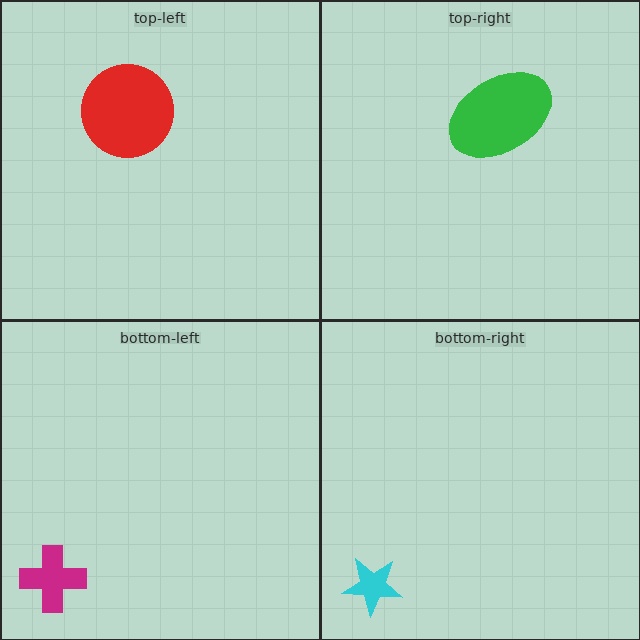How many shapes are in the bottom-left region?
1.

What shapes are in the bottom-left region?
The magenta cross.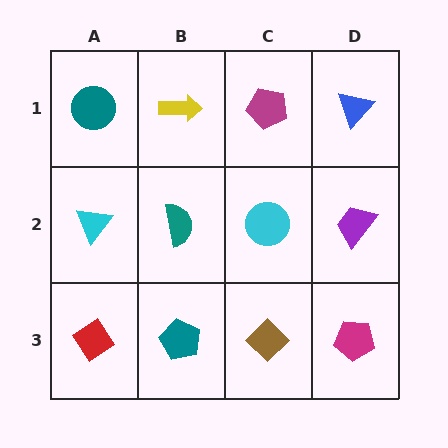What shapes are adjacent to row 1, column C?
A cyan circle (row 2, column C), a yellow arrow (row 1, column B), a blue triangle (row 1, column D).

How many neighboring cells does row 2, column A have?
3.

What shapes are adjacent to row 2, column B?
A yellow arrow (row 1, column B), a teal pentagon (row 3, column B), a cyan triangle (row 2, column A), a cyan circle (row 2, column C).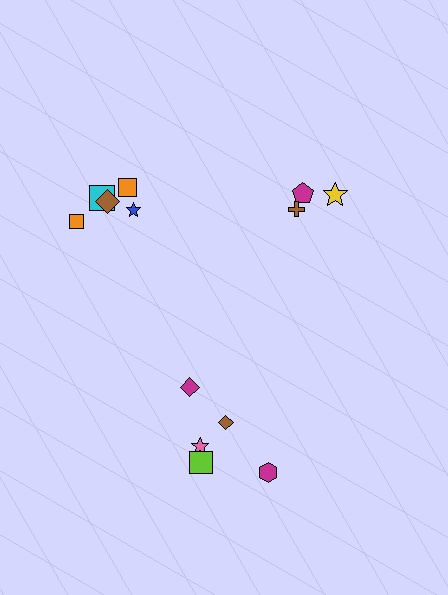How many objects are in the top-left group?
There are 5 objects.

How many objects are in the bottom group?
There are 5 objects.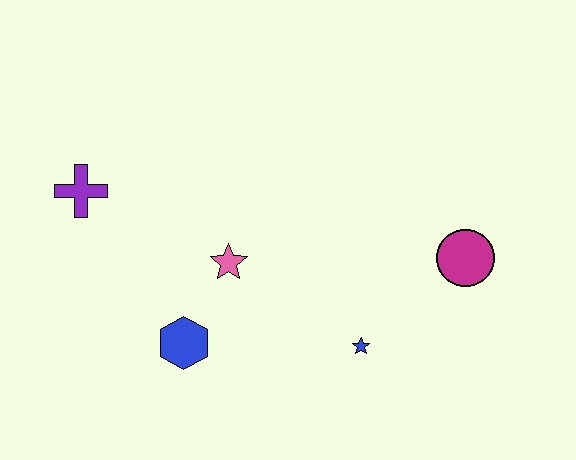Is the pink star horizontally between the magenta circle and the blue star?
No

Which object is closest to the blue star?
The magenta circle is closest to the blue star.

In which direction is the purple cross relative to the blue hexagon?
The purple cross is above the blue hexagon.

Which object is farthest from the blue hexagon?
The magenta circle is farthest from the blue hexagon.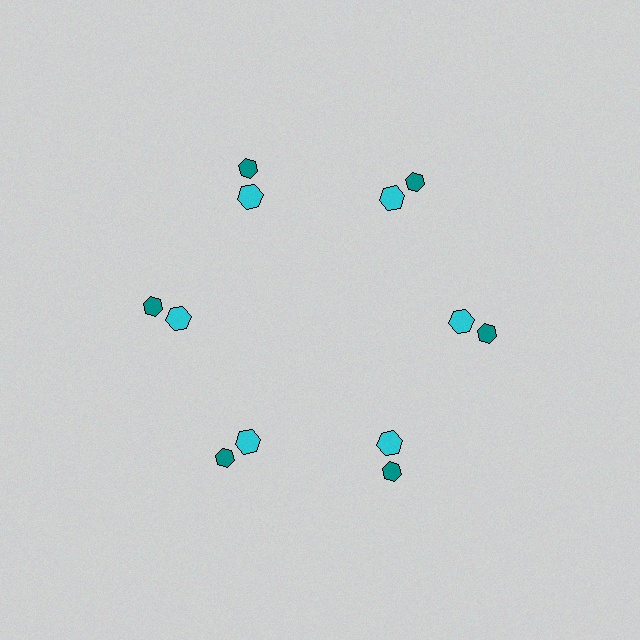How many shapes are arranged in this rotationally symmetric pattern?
There are 12 shapes, arranged in 6 groups of 2.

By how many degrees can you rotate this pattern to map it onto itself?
The pattern maps onto itself every 60 degrees of rotation.